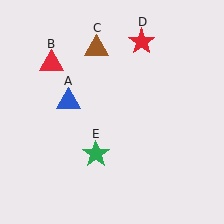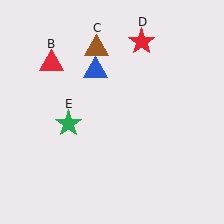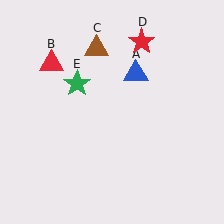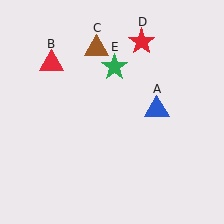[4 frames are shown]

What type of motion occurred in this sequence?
The blue triangle (object A), green star (object E) rotated clockwise around the center of the scene.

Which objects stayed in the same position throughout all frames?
Red triangle (object B) and brown triangle (object C) and red star (object D) remained stationary.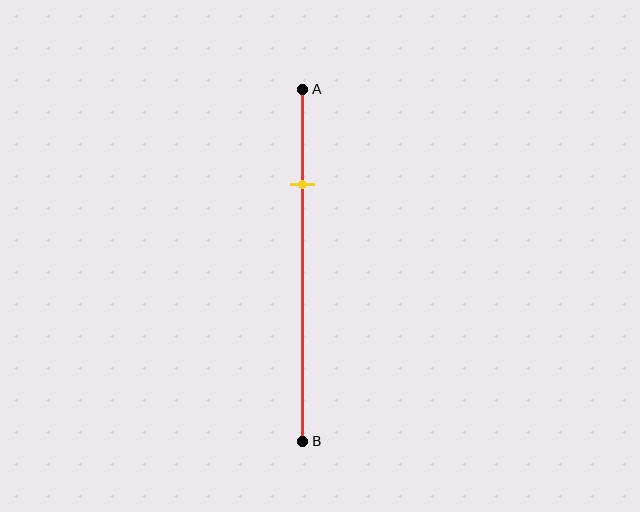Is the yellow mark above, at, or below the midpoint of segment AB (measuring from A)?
The yellow mark is above the midpoint of segment AB.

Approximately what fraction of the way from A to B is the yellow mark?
The yellow mark is approximately 25% of the way from A to B.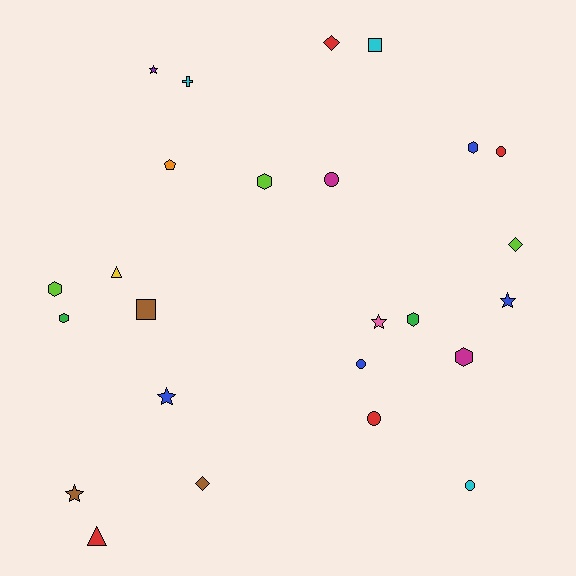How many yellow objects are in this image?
There is 1 yellow object.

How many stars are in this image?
There are 5 stars.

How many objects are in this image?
There are 25 objects.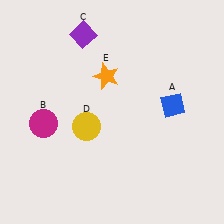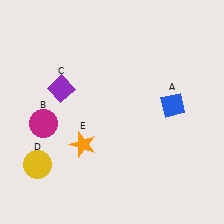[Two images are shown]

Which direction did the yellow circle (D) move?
The yellow circle (D) moved left.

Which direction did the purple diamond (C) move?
The purple diamond (C) moved down.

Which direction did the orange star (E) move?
The orange star (E) moved down.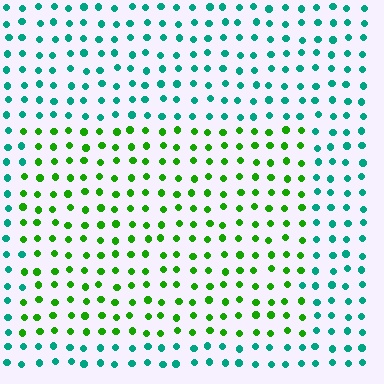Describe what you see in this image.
The image is filled with small teal elements in a uniform arrangement. A rectangle-shaped region is visible where the elements are tinted to a slightly different hue, forming a subtle color boundary.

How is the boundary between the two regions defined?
The boundary is defined purely by a slight shift in hue (about 55 degrees). Spacing, size, and orientation are identical on both sides.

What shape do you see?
I see a rectangle.